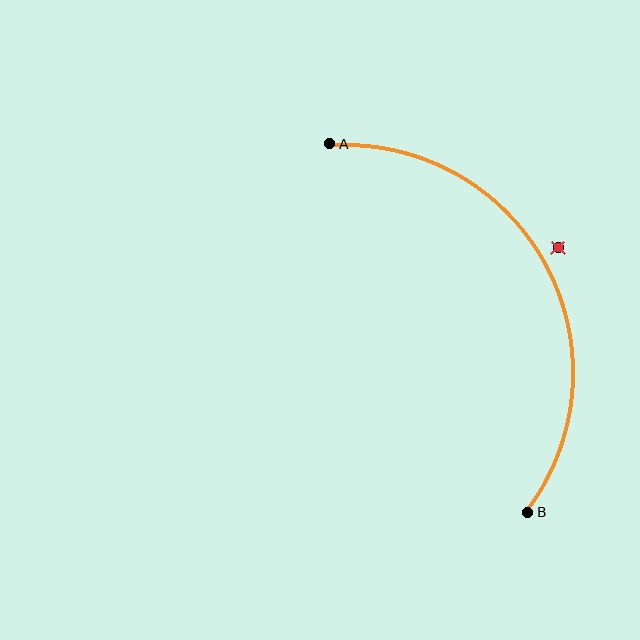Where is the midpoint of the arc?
The arc midpoint is the point on the curve farthest from the straight line joining A and B. It sits to the right of that line.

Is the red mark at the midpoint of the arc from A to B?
No — the red mark does not lie on the arc at all. It sits slightly outside the curve.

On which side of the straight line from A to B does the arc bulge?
The arc bulges to the right of the straight line connecting A and B.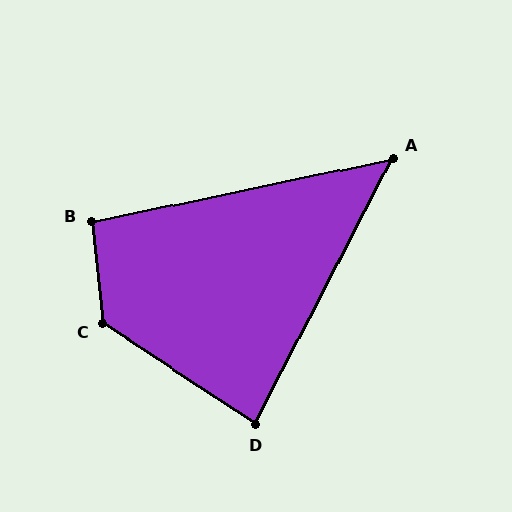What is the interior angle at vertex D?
Approximately 84 degrees (acute).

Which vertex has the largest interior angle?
C, at approximately 129 degrees.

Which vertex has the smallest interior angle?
A, at approximately 51 degrees.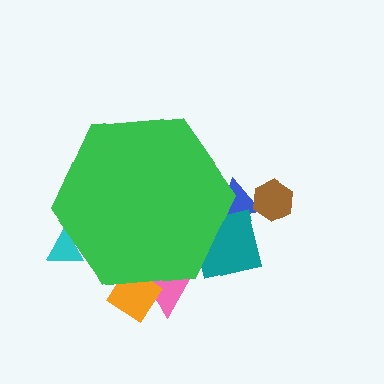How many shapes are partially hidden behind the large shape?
5 shapes are partially hidden.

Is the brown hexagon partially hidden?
No, the brown hexagon is fully visible.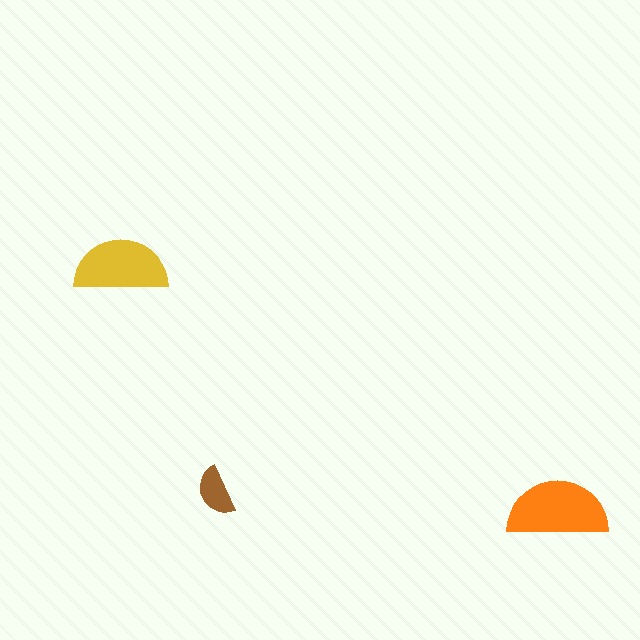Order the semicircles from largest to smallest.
the orange one, the yellow one, the brown one.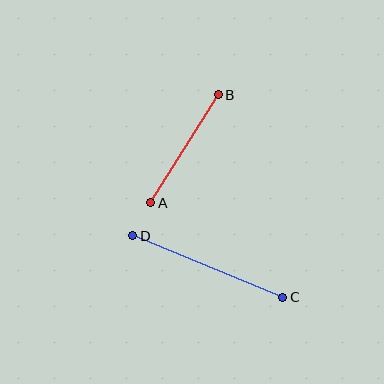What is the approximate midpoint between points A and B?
The midpoint is at approximately (184, 149) pixels.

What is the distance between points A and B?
The distance is approximately 128 pixels.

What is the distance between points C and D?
The distance is approximately 162 pixels.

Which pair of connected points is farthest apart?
Points C and D are farthest apart.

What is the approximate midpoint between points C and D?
The midpoint is at approximately (208, 266) pixels.